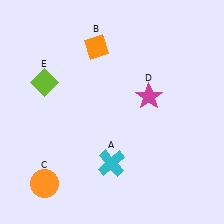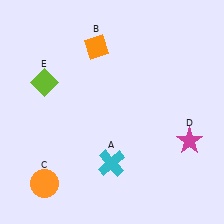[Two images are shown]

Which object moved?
The magenta star (D) moved down.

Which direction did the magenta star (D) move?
The magenta star (D) moved down.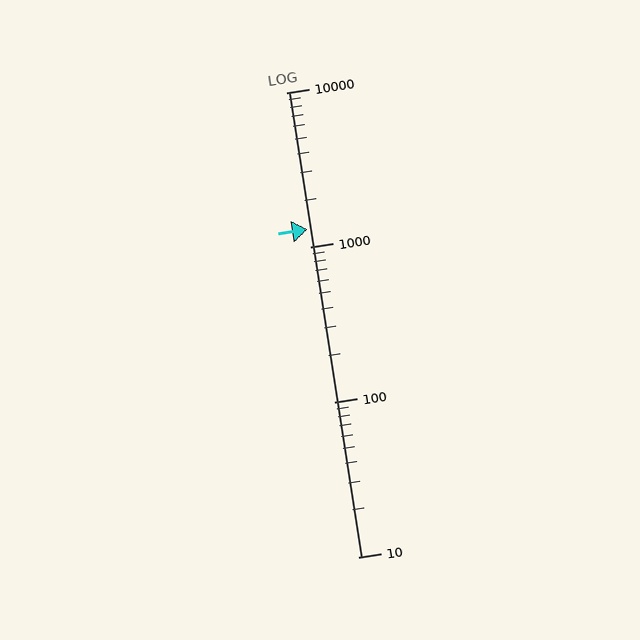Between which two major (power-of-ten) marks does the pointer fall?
The pointer is between 1000 and 10000.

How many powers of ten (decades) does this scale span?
The scale spans 3 decades, from 10 to 10000.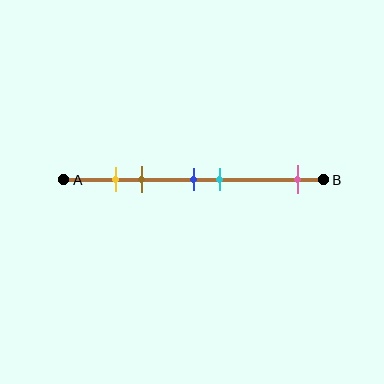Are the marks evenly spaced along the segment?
No, the marks are not evenly spaced.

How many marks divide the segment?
There are 5 marks dividing the segment.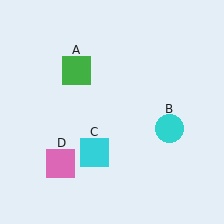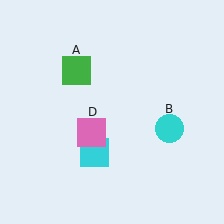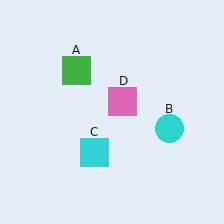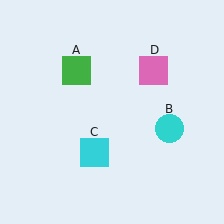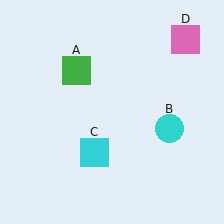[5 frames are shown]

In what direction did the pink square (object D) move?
The pink square (object D) moved up and to the right.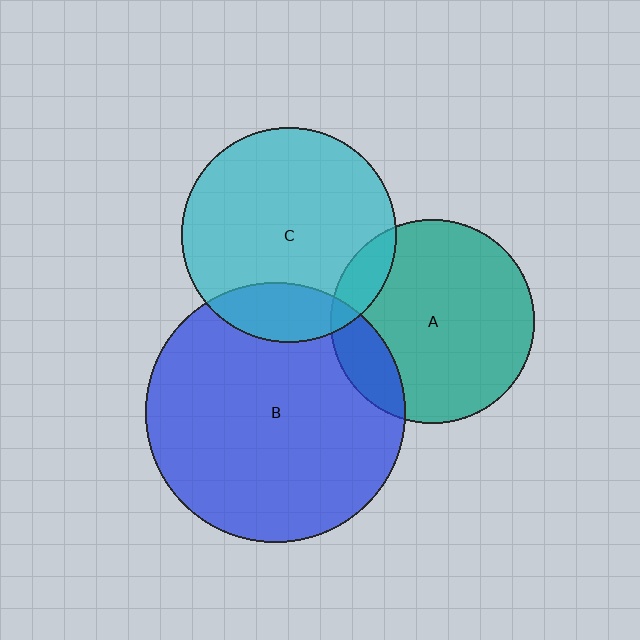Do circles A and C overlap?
Yes.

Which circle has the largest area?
Circle B (blue).